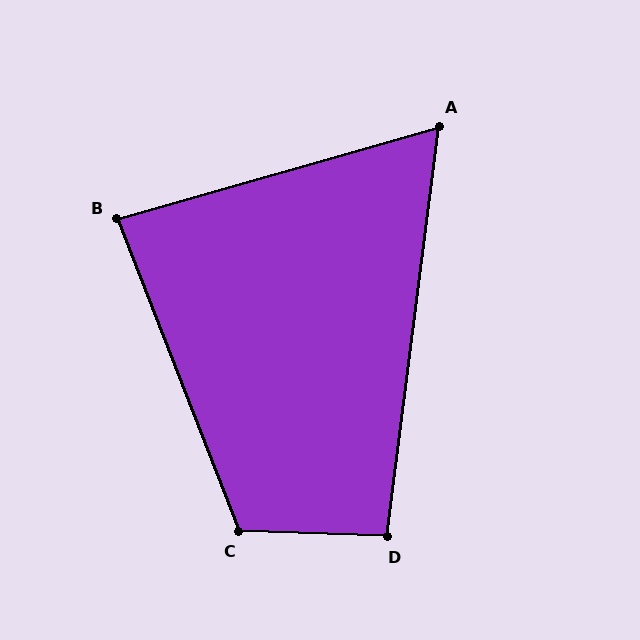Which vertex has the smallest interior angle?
A, at approximately 67 degrees.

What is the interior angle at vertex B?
Approximately 85 degrees (acute).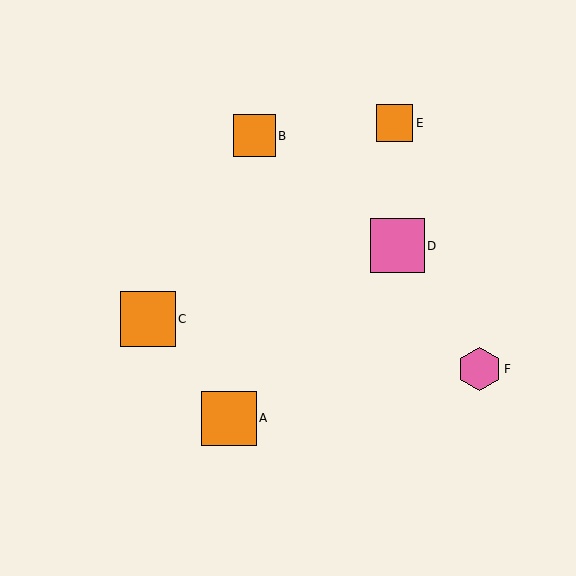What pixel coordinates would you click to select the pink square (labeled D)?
Click at (397, 246) to select the pink square D.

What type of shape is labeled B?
Shape B is an orange square.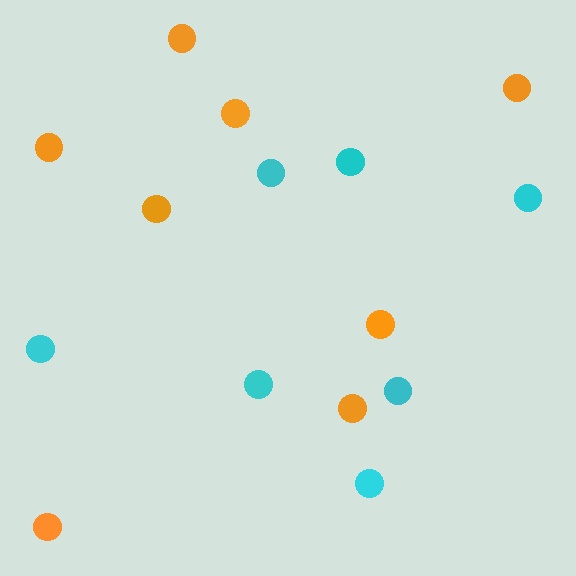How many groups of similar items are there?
There are 2 groups: one group of cyan circles (7) and one group of orange circles (8).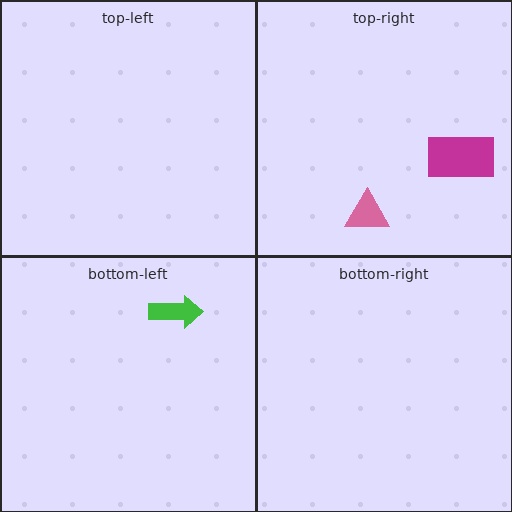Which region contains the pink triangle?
The top-right region.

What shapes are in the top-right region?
The pink triangle, the magenta rectangle.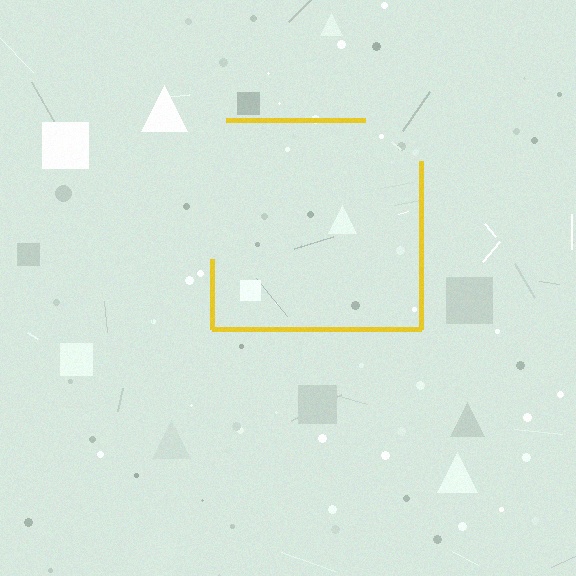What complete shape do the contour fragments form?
The contour fragments form a square.